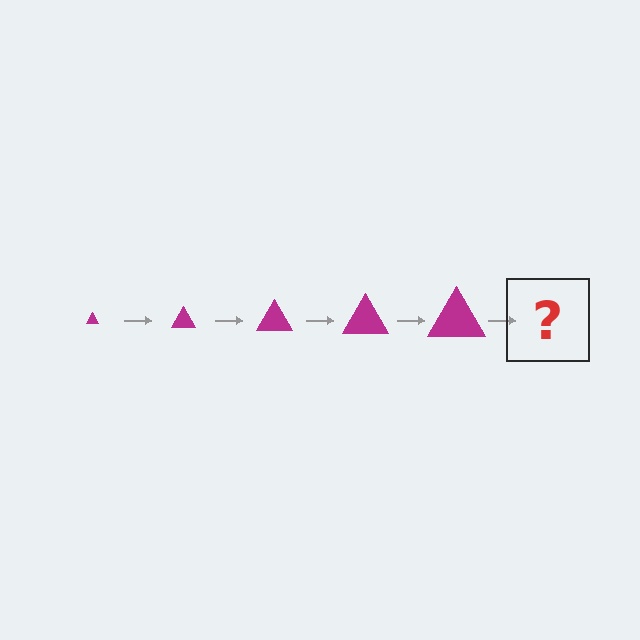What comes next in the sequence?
The next element should be a magenta triangle, larger than the previous one.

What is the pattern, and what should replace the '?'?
The pattern is that the triangle gets progressively larger each step. The '?' should be a magenta triangle, larger than the previous one.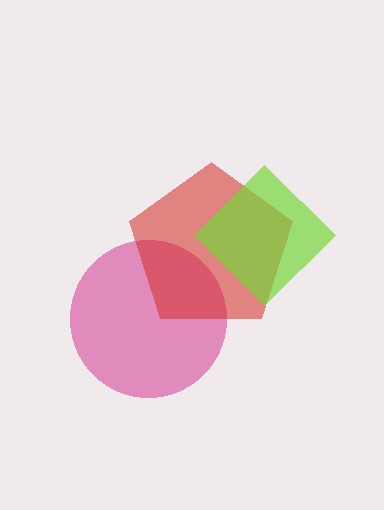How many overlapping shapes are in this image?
There are 3 overlapping shapes in the image.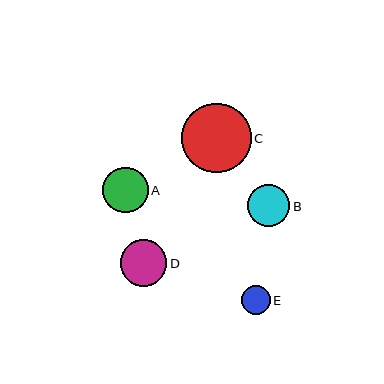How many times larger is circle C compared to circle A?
Circle C is approximately 1.5 times the size of circle A.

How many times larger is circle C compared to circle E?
Circle C is approximately 2.4 times the size of circle E.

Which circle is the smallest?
Circle E is the smallest with a size of approximately 29 pixels.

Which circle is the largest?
Circle C is the largest with a size of approximately 69 pixels.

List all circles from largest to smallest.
From largest to smallest: C, D, A, B, E.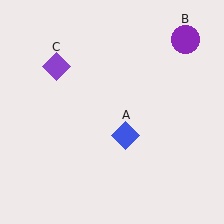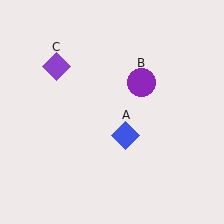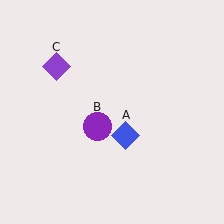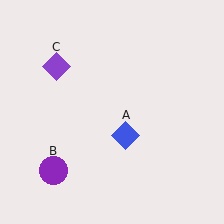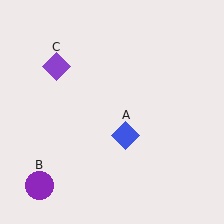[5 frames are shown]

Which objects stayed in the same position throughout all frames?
Blue diamond (object A) and purple diamond (object C) remained stationary.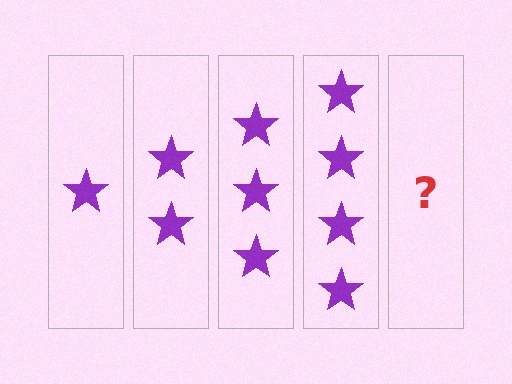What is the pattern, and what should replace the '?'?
The pattern is that each step adds one more star. The '?' should be 5 stars.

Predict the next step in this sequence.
The next step is 5 stars.